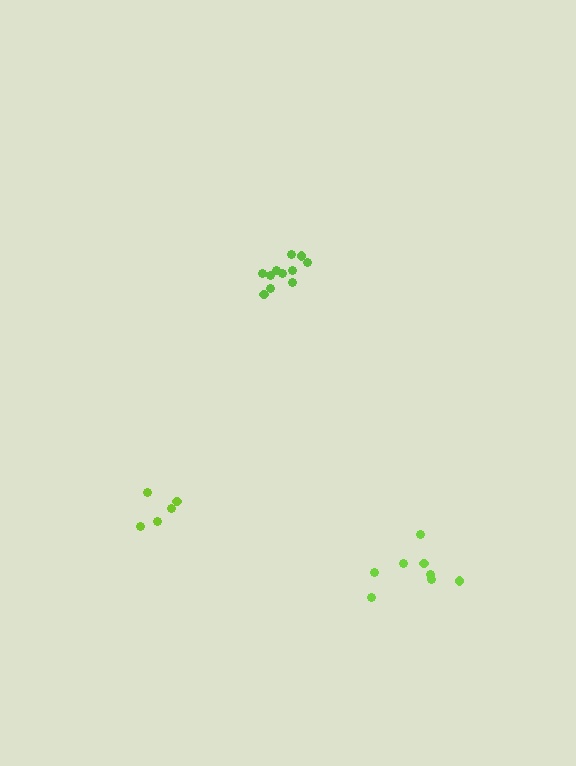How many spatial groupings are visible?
There are 3 spatial groupings.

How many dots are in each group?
Group 1: 11 dots, Group 2: 8 dots, Group 3: 5 dots (24 total).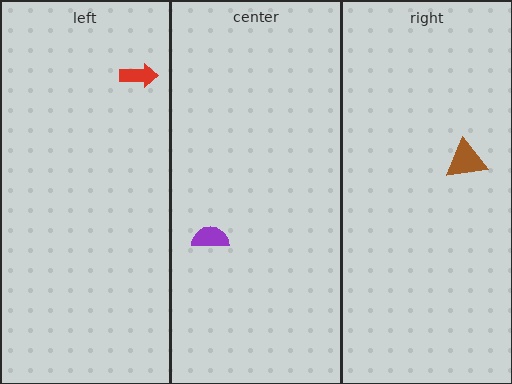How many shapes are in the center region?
1.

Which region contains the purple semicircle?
The center region.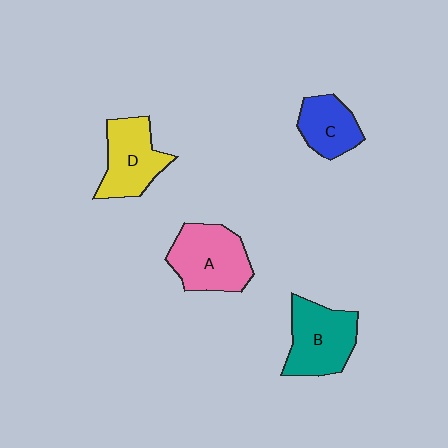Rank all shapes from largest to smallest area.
From largest to smallest: A (pink), B (teal), D (yellow), C (blue).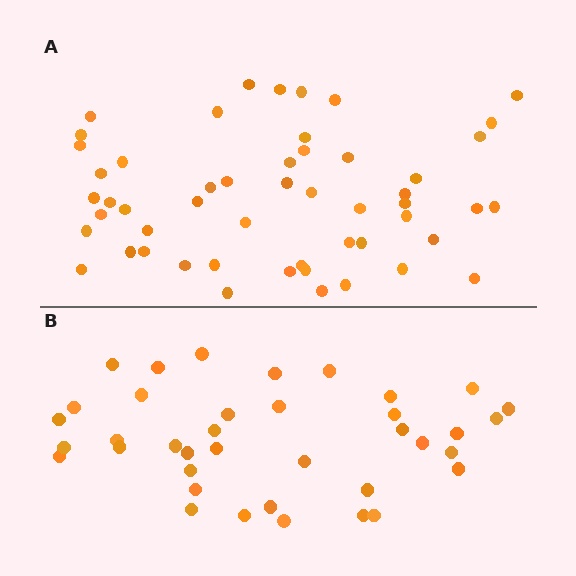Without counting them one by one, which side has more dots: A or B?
Region A (the top region) has more dots.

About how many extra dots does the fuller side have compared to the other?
Region A has approximately 15 more dots than region B.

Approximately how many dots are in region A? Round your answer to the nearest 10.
About 50 dots. (The exact count is 52, which rounds to 50.)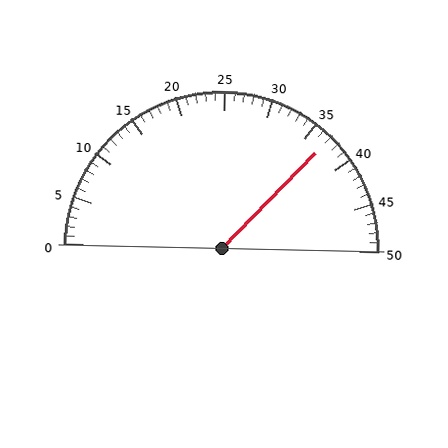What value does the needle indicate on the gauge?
The needle indicates approximately 37.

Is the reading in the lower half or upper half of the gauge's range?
The reading is in the upper half of the range (0 to 50).